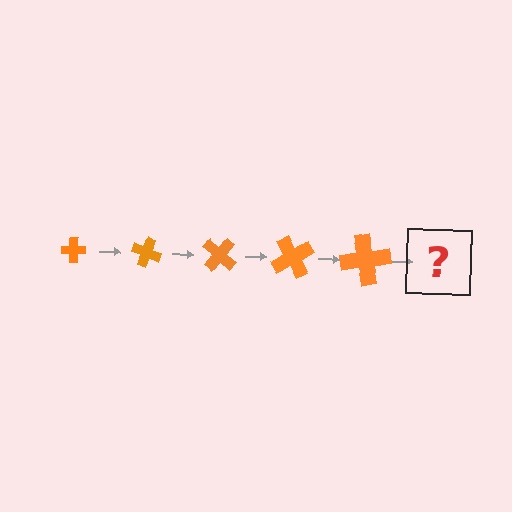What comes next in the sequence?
The next element should be a cross, larger than the previous one and rotated 100 degrees from the start.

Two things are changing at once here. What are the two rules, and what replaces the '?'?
The two rules are that the cross grows larger each step and it rotates 20 degrees each step. The '?' should be a cross, larger than the previous one and rotated 100 degrees from the start.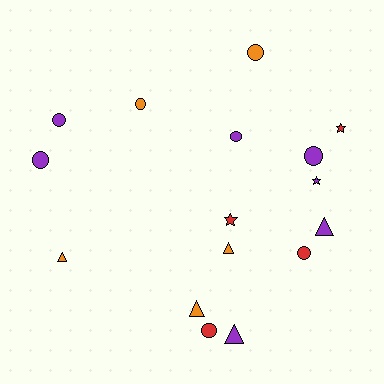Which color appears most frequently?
Purple, with 7 objects.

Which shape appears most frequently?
Circle, with 8 objects.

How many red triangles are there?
There are no red triangles.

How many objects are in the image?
There are 16 objects.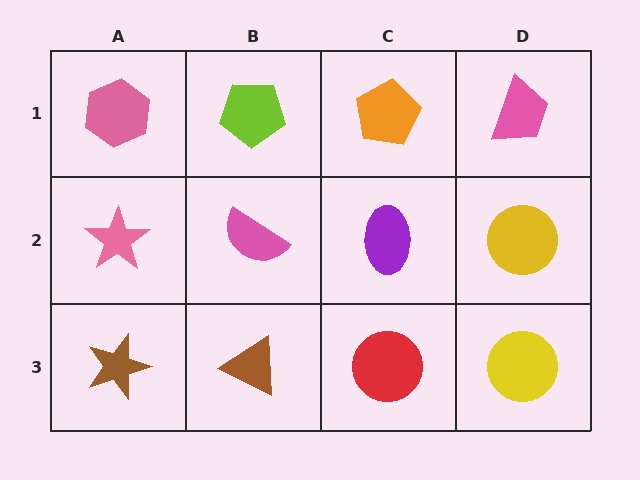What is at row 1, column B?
A lime pentagon.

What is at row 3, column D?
A yellow circle.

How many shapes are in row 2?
4 shapes.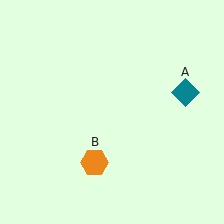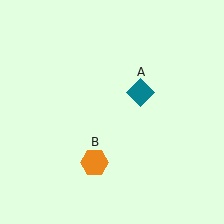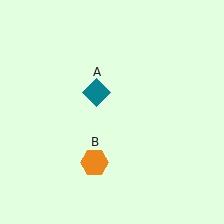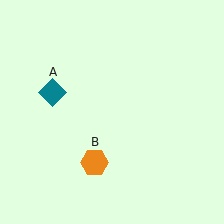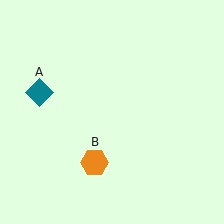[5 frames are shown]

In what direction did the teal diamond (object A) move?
The teal diamond (object A) moved left.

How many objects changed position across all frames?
1 object changed position: teal diamond (object A).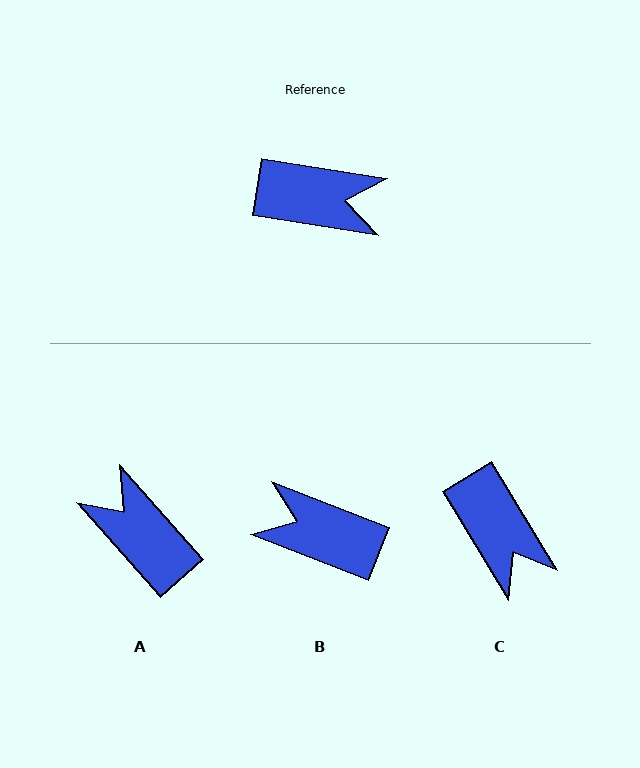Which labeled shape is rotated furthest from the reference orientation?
B, about 168 degrees away.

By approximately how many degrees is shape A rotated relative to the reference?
Approximately 141 degrees counter-clockwise.